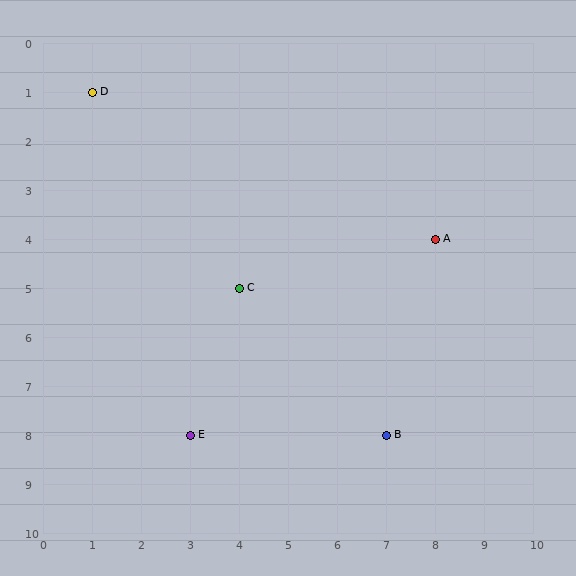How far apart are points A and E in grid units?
Points A and E are 5 columns and 4 rows apart (about 6.4 grid units diagonally).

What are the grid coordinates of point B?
Point B is at grid coordinates (7, 8).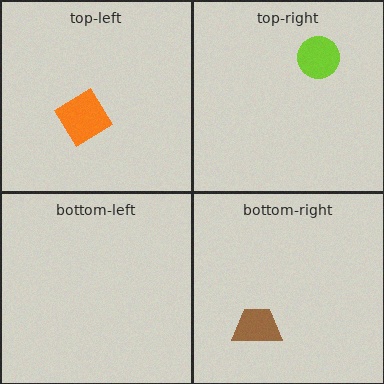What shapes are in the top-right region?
The lime circle.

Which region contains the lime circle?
The top-right region.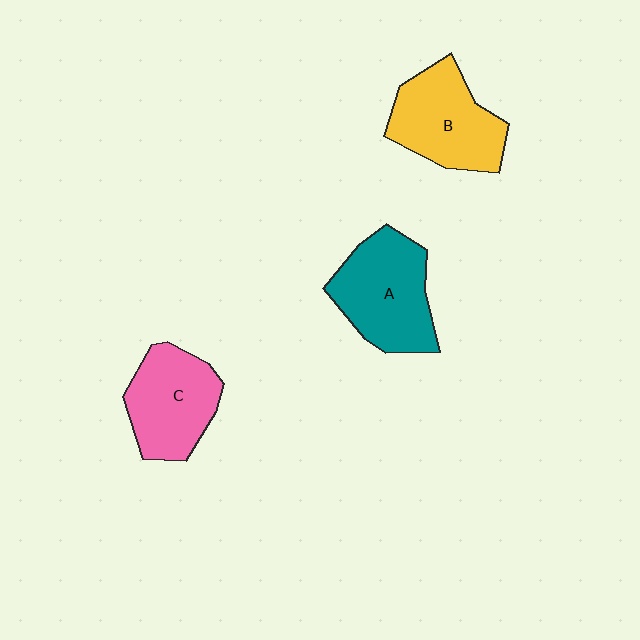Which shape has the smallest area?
Shape C (pink).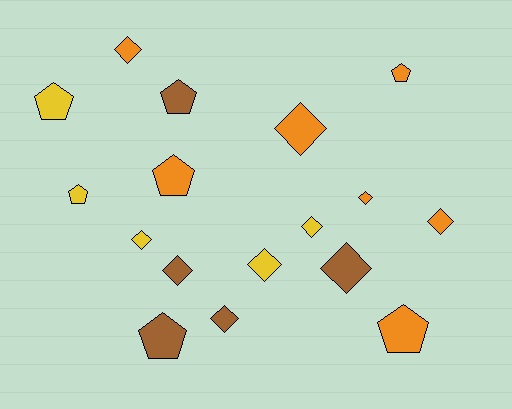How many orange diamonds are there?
There are 4 orange diamonds.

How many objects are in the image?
There are 17 objects.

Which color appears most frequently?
Orange, with 7 objects.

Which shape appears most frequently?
Diamond, with 10 objects.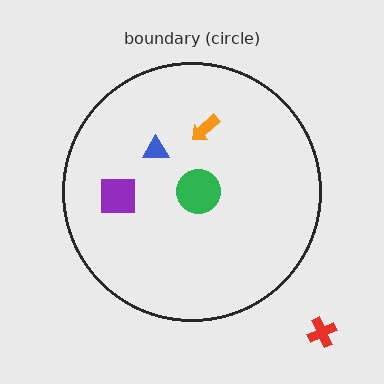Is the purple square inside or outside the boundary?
Inside.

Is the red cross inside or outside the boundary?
Outside.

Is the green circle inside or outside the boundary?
Inside.